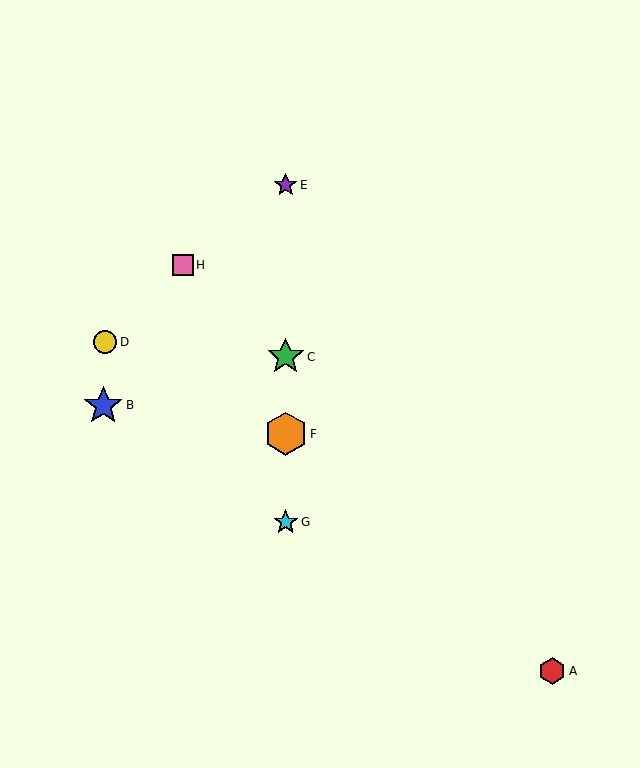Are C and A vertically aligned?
No, C is at x≈286 and A is at x≈552.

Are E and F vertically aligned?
Yes, both are at x≈286.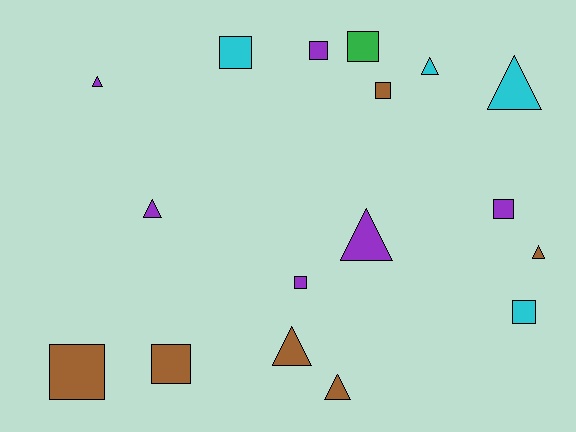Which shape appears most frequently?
Square, with 9 objects.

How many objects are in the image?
There are 17 objects.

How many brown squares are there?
There are 3 brown squares.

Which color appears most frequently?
Brown, with 6 objects.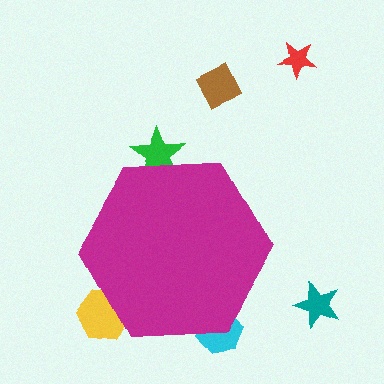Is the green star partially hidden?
Yes, the green star is partially hidden behind the magenta hexagon.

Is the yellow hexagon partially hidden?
Yes, the yellow hexagon is partially hidden behind the magenta hexagon.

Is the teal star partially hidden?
No, the teal star is fully visible.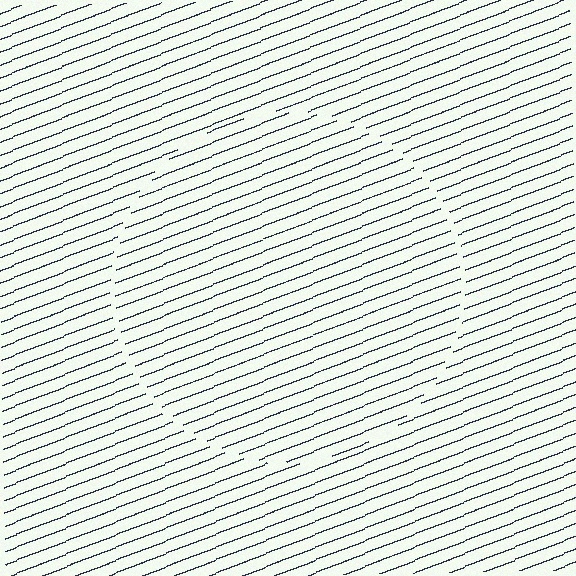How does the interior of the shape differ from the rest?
The interior of the shape contains the same grating, shifted by half a period — the contour is defined by the phase discontinuity where line-ends from the inner and outer gratings abut.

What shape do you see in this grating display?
An illusory circle. The interior of the shape contains the same grating, shifted by half a period — the contour is defined by the phase discontinuity where line-ends from the inner and outer gratings abut.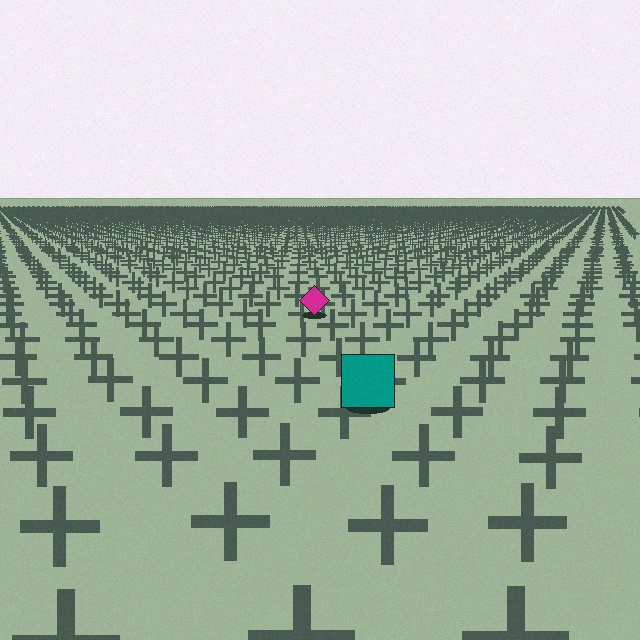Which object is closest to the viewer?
The teal square is closest. The texture marks near it are larger and more spread out.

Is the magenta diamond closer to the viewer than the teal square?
No. The teal square is closer — you can tell from the texture gradient: the ground texture is coarser near it.